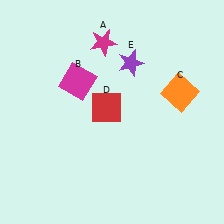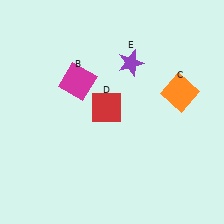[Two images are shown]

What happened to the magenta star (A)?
The magenta star (A) was removed in Image 2. It was in the top-left area of Image 1.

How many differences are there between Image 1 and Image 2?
There is 1 difference between the two images.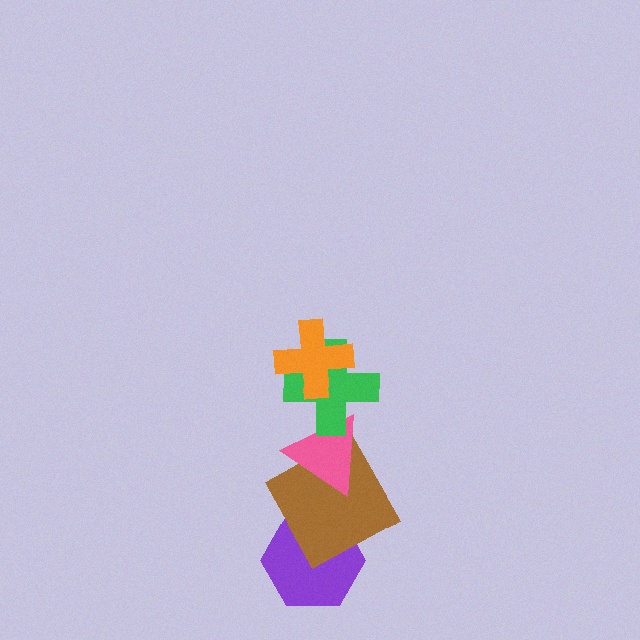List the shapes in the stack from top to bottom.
From top to bottom: the orange cross, the green cross, the pink triangle, the brown square, the purple hexagon.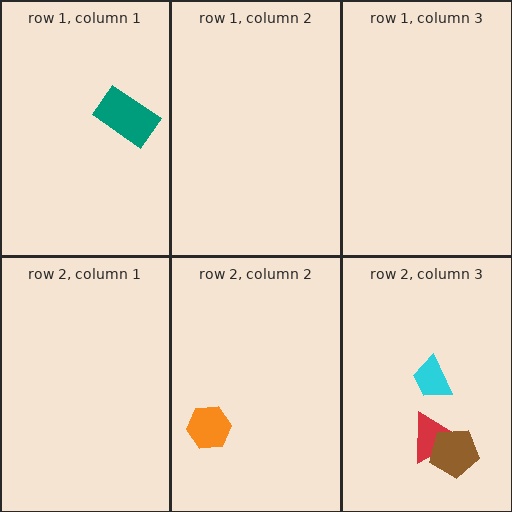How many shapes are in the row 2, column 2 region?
1.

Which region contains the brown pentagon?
The row 2, column 3 region.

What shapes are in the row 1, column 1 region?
The teal rectangle.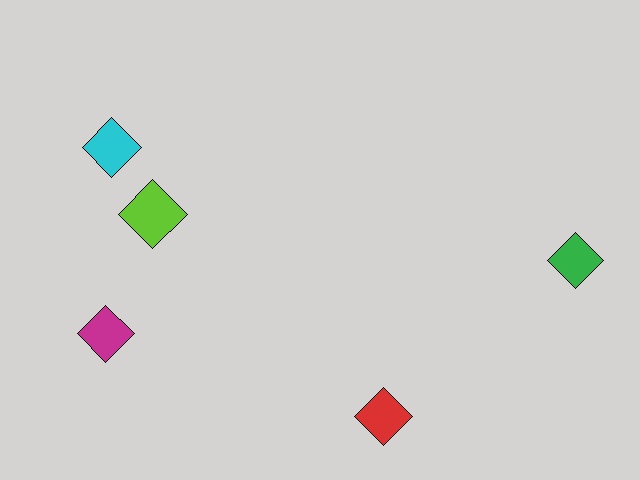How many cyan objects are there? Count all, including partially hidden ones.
There is 1 cyan object.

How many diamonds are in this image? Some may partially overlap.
There are 5 diamonds.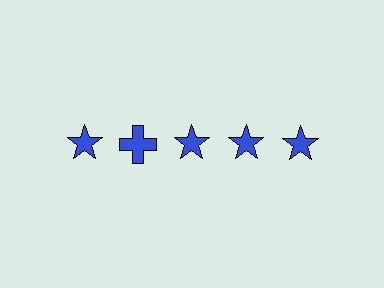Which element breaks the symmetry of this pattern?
The blue cross in the top row, second from left column breaks the symmetry. All other shapes are blue stars.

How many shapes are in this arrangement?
There are 5 shapes arranged in a grid pattern.